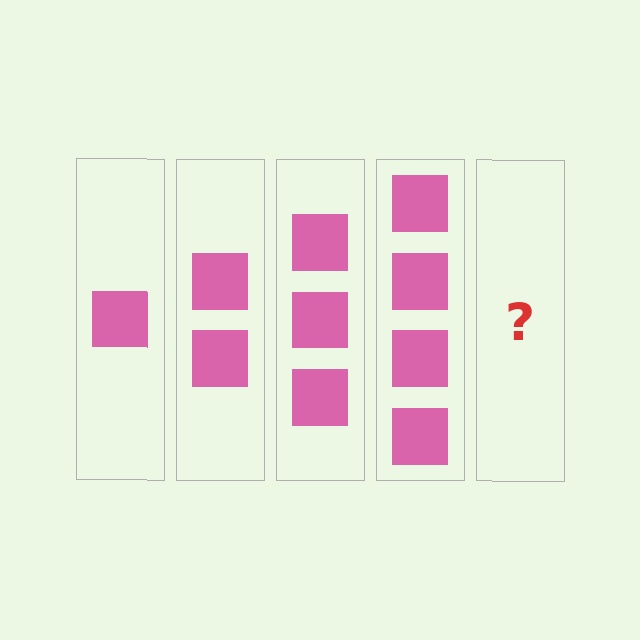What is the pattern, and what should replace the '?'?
The pattern is that each step adds one more square. The '?' should be 5 squares.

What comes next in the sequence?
The next element should be 5 squares.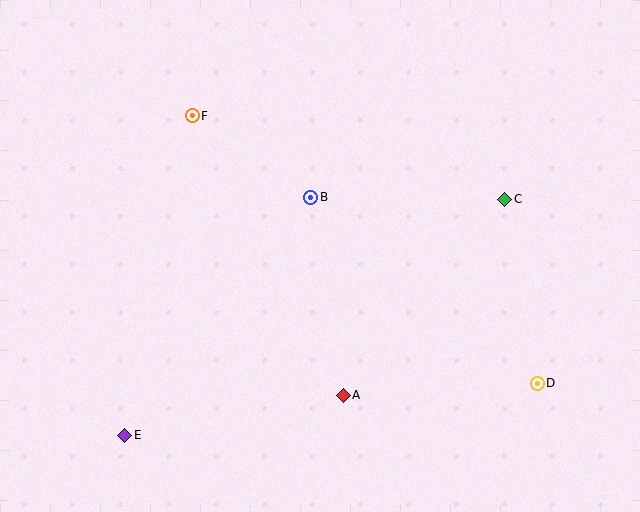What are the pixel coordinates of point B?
Point B is at (311, 197).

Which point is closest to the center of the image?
Point B at (311, 197) is closest to the center.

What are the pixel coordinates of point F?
Point F is at (192, 116).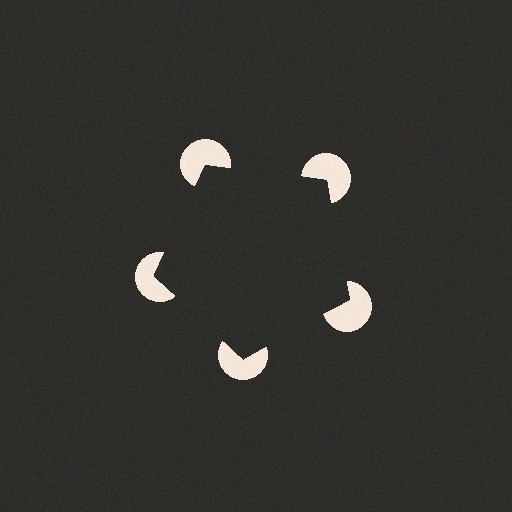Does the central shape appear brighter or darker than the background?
It typically appears slightly darker than the background, even though no actual brightness change is drawn.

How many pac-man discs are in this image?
There are 5 — one at each vertex of the illusory pentagon.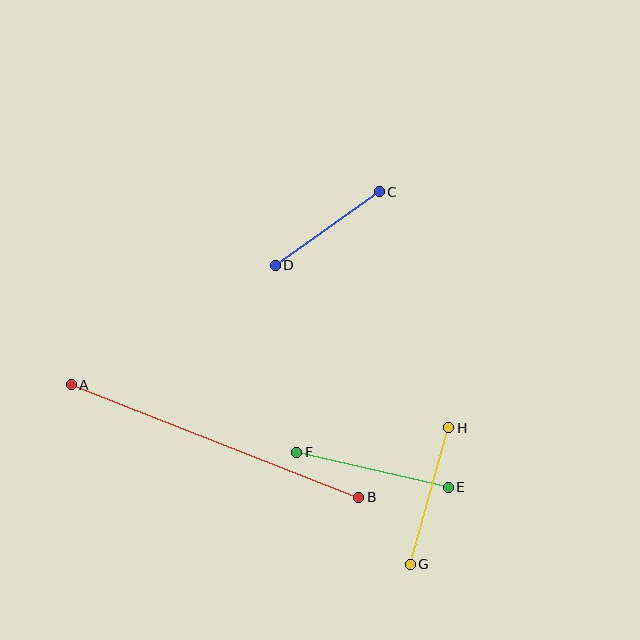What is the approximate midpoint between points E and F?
The midpoint is at approximately (372, 470) pixels.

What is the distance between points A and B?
The distance is approximately 309 pixels.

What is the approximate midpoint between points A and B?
The midpoint is at approximately (215, 441) pixels.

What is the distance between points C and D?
The distance is approximately 127 pixels.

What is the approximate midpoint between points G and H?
The midpoint is at approximately (430, 496) pixels.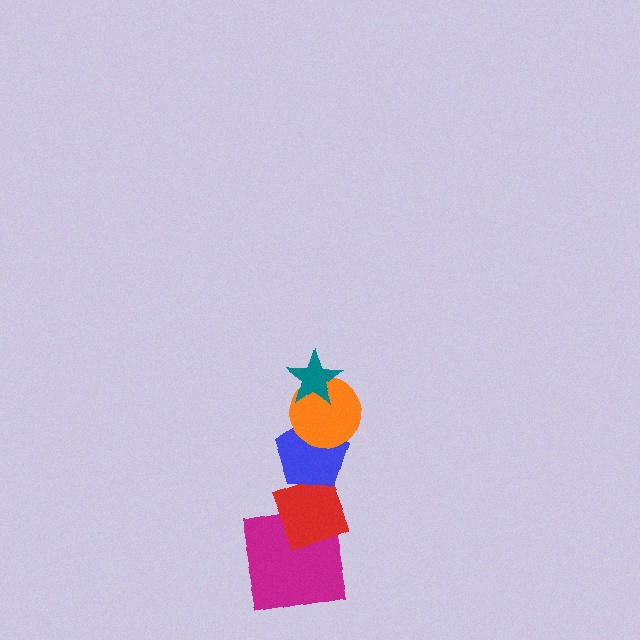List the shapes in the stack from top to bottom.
From top to bottom: the teal star, the orange circle, the blue pentagon, the red diamond, the magenta square.